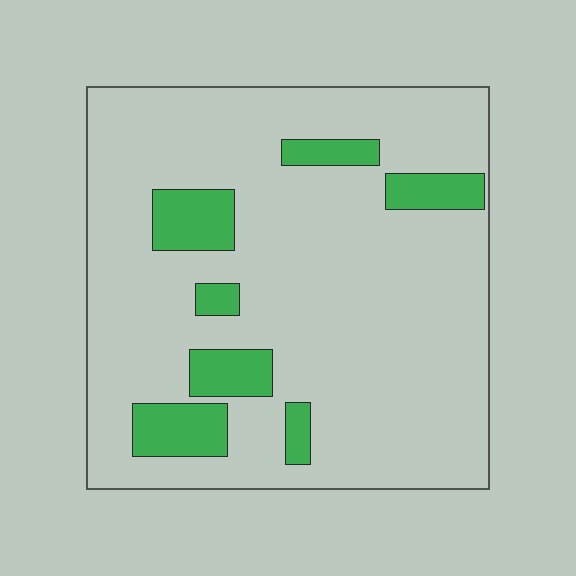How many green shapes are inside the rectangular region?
7.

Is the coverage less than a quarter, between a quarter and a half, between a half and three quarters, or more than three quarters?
Less than a quarter.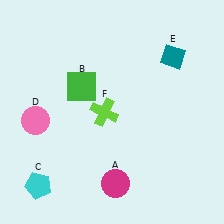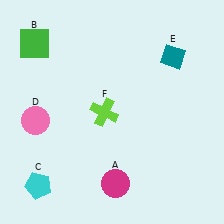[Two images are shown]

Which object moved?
The green square (B) moved left.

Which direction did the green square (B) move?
The green square (B) moved left.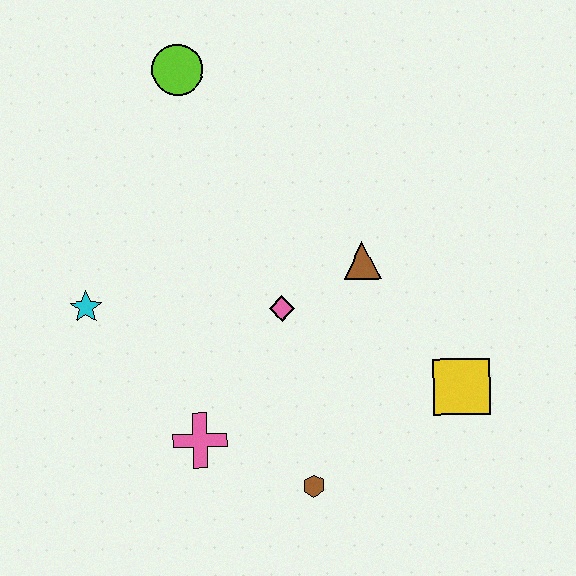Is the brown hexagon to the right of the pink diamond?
Yes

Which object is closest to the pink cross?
The brown hexagon is closest to the pink cross.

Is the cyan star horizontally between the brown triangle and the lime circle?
No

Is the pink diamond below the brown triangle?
Yes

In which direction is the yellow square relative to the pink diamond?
The yellow square is to the right of the pink diamond.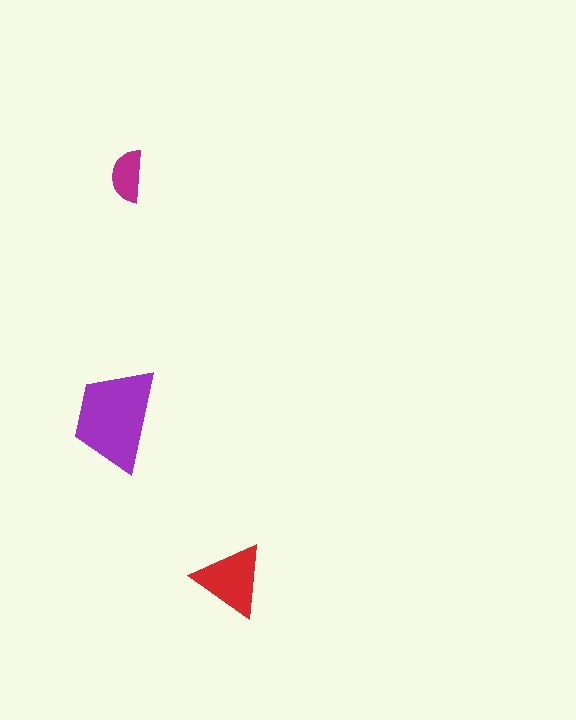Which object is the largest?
The purple trapezoid.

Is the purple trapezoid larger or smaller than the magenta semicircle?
Larger.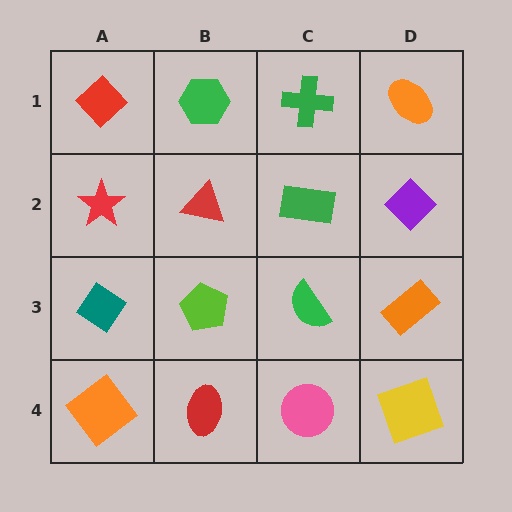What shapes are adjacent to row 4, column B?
A lime pentagon (row 3, column B), an orange diamond (row 4, column A), a pink circle (row 4, column C).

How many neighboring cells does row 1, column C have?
3.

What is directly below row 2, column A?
A teal diamond.